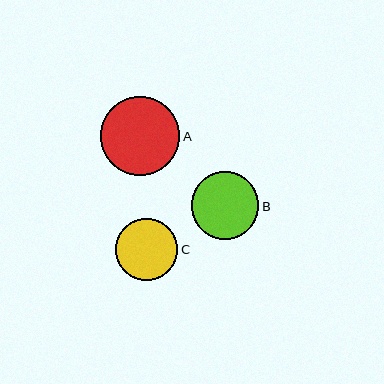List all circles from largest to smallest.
From largest to smallest: A, B, C.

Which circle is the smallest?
Circle C is the smallest with a size of approximately 62 pixels.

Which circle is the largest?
Circle A is the largest with a size of approximately 79 pixels.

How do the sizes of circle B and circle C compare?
Circle B and circle C are approximately the same size.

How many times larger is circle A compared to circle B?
Circle A is approximately 1.2 times the size of circle B.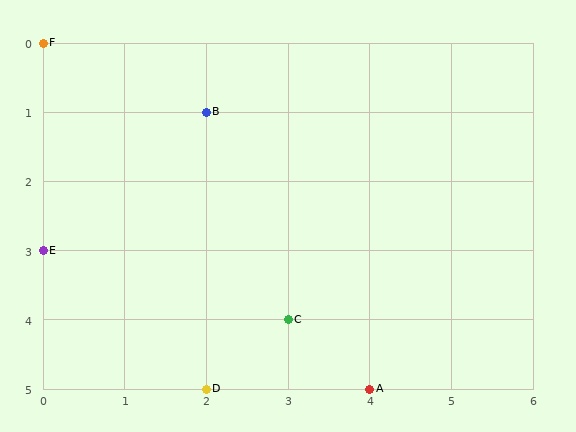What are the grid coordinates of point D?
Point D is at grid coordinates (2, 5).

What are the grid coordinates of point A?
Point A is at grid coordinates (4, 5).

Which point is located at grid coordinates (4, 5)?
Point A is at (4, 5).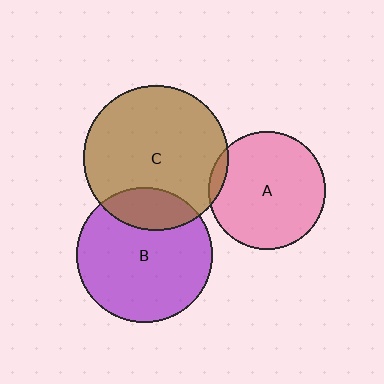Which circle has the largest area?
Circle C (brown).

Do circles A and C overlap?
Yes.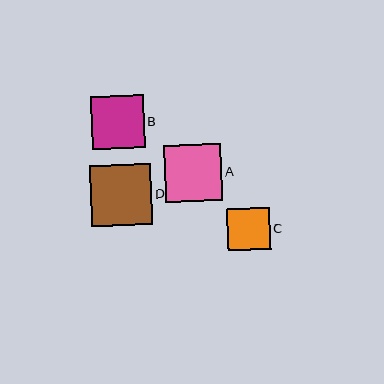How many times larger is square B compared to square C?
Square B is approximately 1.3 times the size of square C.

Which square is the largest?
Square D is the largest with a size of approximately 61 pixels.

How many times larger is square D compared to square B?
Square D is approximately 1.1 times the size of square B.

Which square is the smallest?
Square C is the smallest with a size of approximately 42 pixels.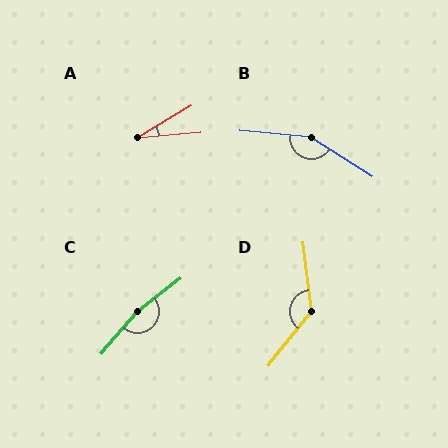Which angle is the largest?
C, at approximately 168 degrees.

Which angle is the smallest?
A, at approximately 26 degrees.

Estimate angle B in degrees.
Approximately 153 degrees.